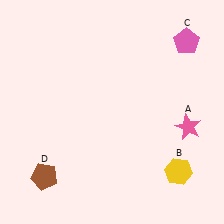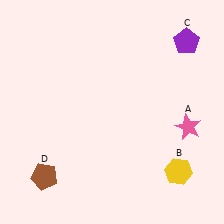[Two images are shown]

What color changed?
The pentagon (C) changed from pink in Image 1 to purple in Image 2.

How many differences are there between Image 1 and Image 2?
There is 1 difference between the two images.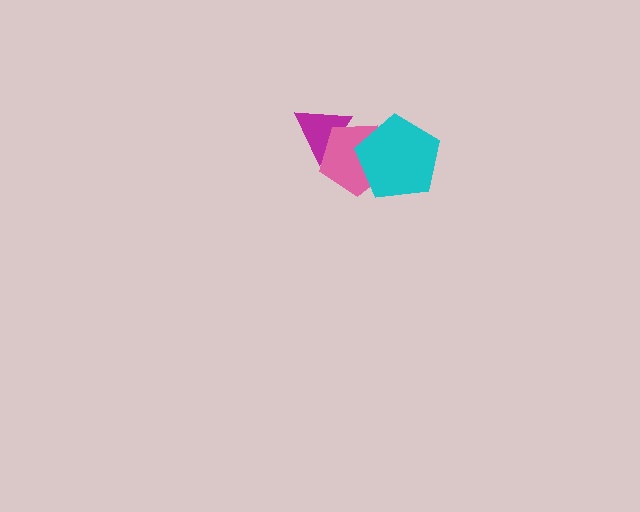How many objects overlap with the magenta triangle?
1 object overlaps with the magenta triangle.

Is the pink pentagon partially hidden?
Yes, it is partially covered by another shape.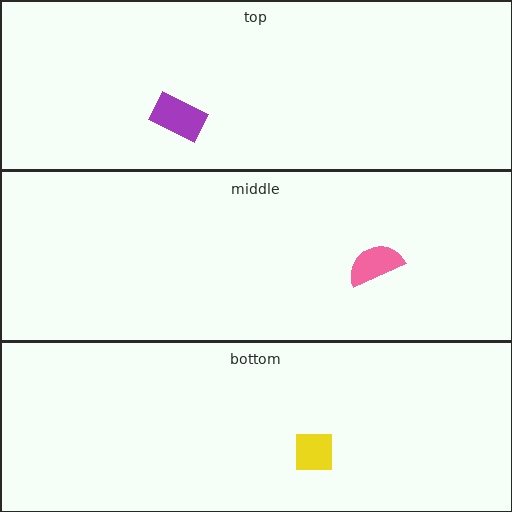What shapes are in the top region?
The purple rectangle.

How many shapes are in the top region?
1.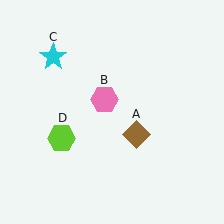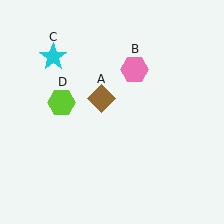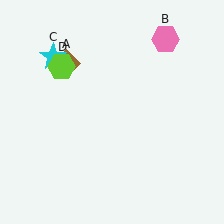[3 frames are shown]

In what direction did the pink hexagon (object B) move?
The pink hexagon (object B) moved up and to the right.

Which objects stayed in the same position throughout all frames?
Cyan star (object C) remained stationary.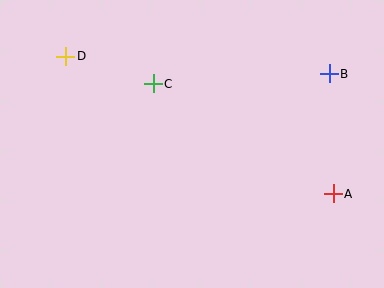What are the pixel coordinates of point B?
Point B is at (329, 74).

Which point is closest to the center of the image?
Point C at (153, 84) is closest to the center.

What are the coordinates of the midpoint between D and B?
The midpoint between D and B is at (197, 65).